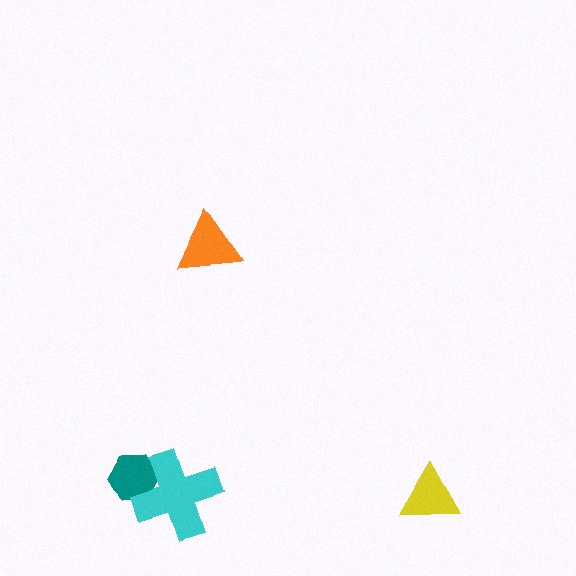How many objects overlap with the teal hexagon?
1 object overlaps with the teal hexagon.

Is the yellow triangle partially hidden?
No, no other shape covers it.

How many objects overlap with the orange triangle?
0 objects overlap with the orange triangle.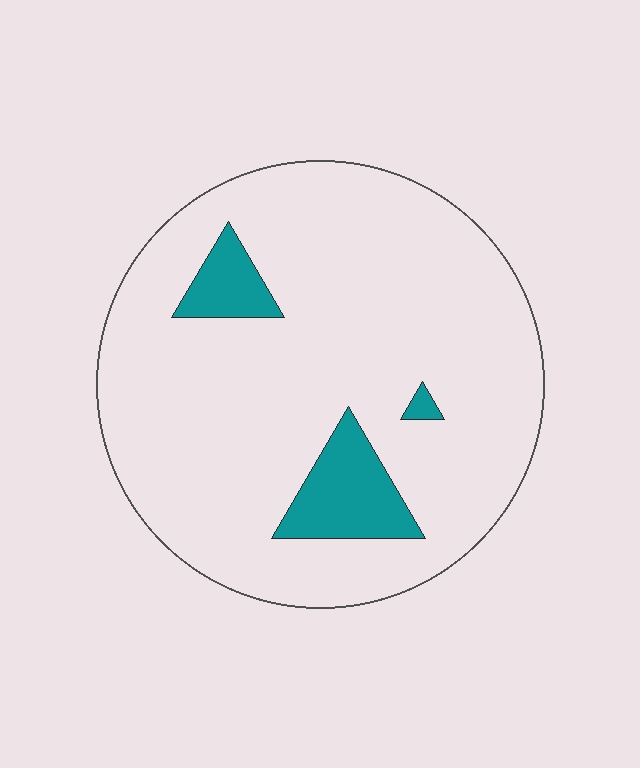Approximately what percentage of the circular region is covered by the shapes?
Approximately 10%.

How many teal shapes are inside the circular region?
3.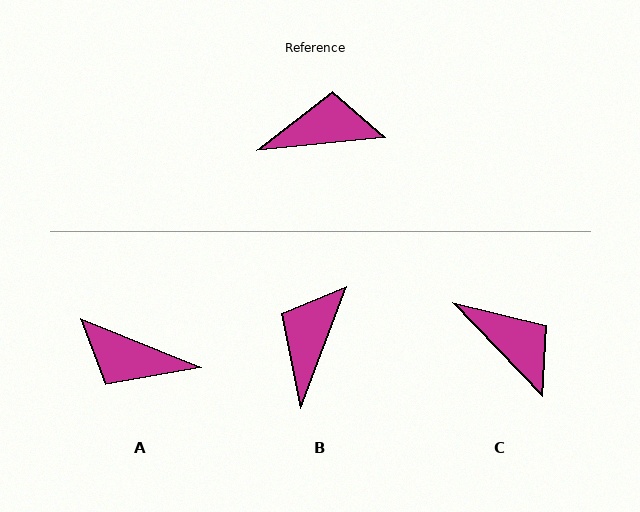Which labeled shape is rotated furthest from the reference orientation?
A, about 152 degrees away.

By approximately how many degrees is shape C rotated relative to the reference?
Approximately 52 degrees clockwise.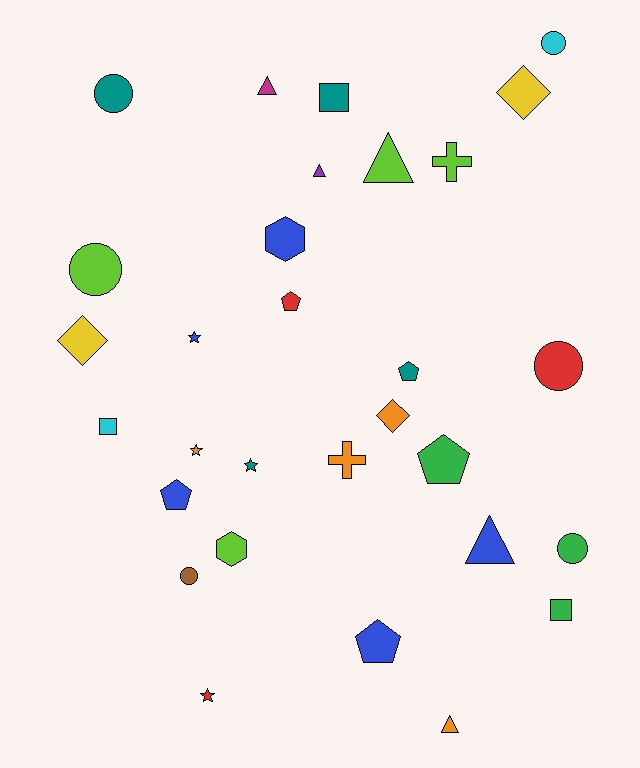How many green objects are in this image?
There are 3 green objects.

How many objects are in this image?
There are 30 objects.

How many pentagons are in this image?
There are 5 pentagons.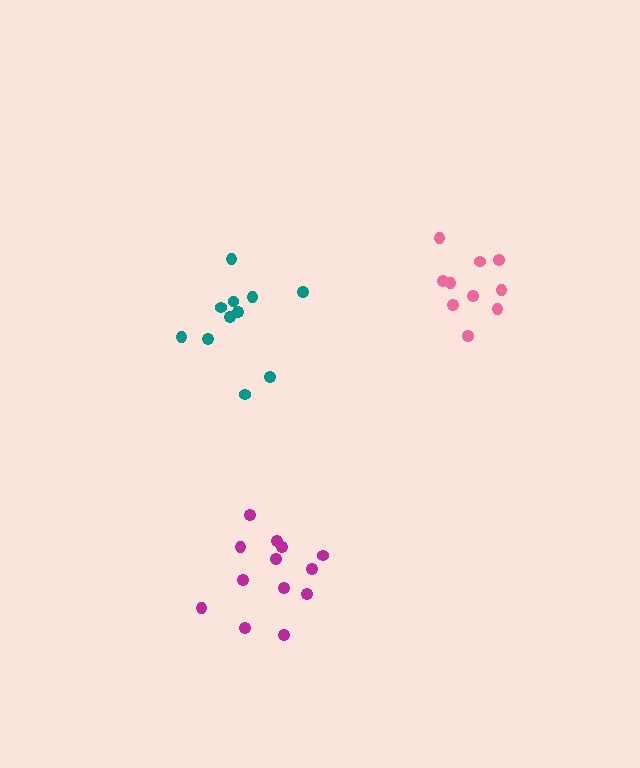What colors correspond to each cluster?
The clusters are colored: magenta, pink, teal.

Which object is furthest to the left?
The teal cluster is leftmost.